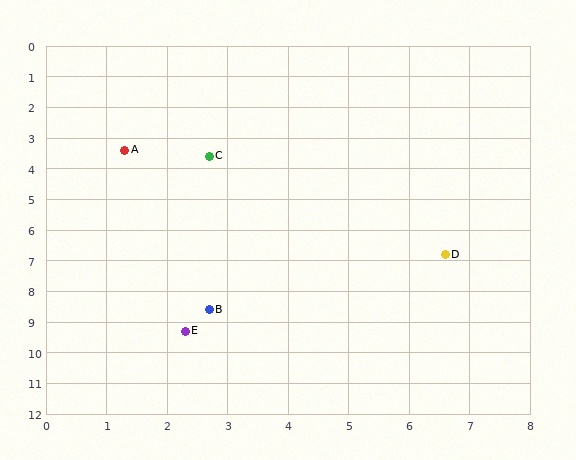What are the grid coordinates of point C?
Point C is at approximately (2.7, 3.6).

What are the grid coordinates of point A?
Point A is at approximately (1.3, 3.4).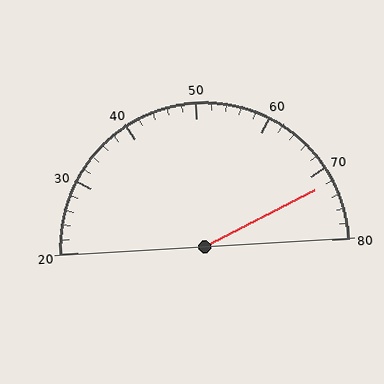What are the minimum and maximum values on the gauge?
The gauge ranges from 20 to 80.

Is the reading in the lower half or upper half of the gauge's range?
The reading is in the upper half of the range (20 to 80).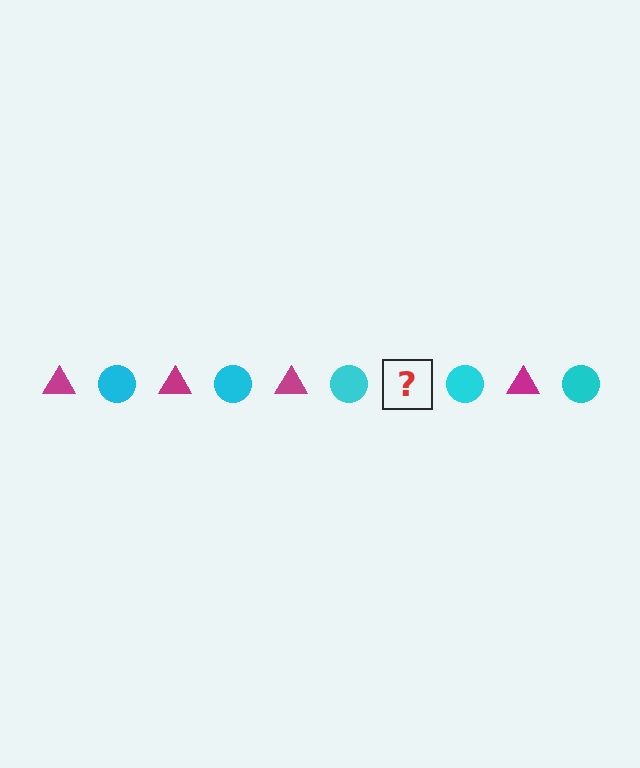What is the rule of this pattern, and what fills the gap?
The rule is that the pattern alternates between magenta triangle and cyan circle. The gap should be filled with a magenta triangle.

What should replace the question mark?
The question mark should be replaced with a magenta triangle.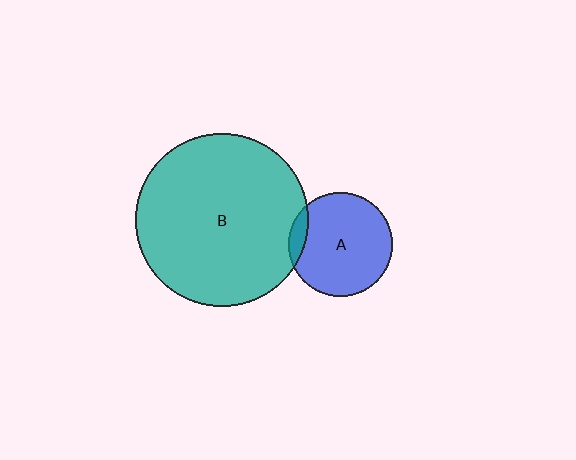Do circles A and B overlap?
Yes.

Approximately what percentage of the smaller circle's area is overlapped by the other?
Approximately 10%.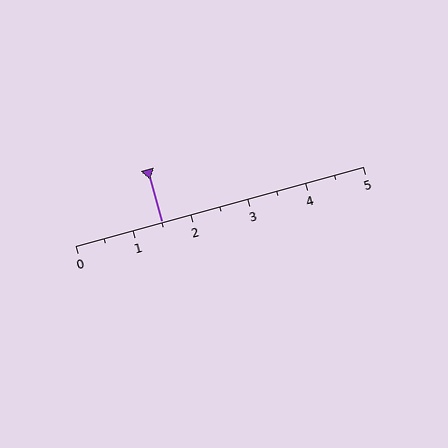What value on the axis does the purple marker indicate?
The marker indicates approximately 1.5.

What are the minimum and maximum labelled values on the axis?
The axis runs from 0 to 5.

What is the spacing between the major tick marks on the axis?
The major ticks are spaced 1 apart.